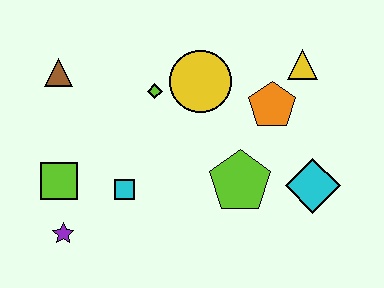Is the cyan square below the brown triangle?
Yes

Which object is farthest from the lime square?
The yellow triangle is farthest from the lime square.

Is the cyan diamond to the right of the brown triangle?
Yes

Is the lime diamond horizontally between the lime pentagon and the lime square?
Yes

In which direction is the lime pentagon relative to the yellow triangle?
The lime pentagon is below the yellow triangle.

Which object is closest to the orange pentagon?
The yellow triangle is closest to the orange pentagon.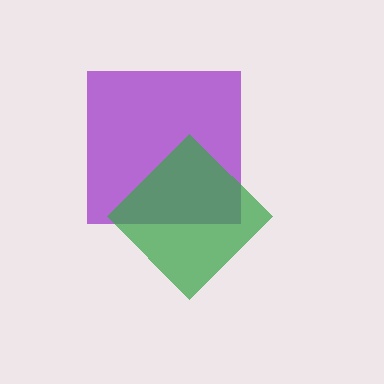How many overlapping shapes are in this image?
There are 2 overlapping shapes in the image.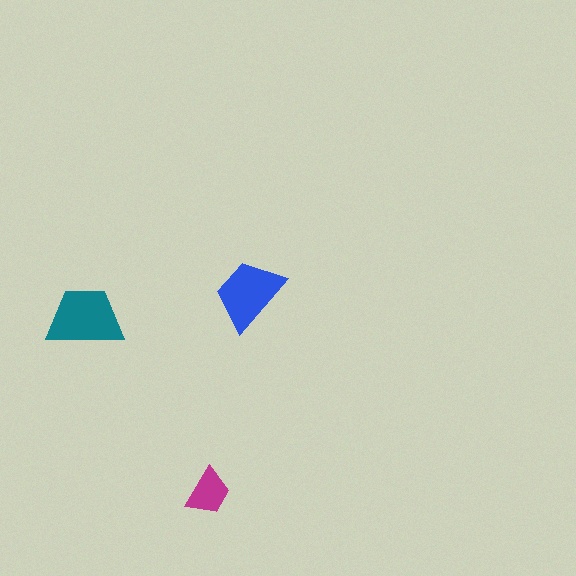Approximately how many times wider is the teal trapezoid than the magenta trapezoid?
About 1.5 times wider.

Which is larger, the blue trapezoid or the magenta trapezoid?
The blue one.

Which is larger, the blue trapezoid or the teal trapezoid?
The teal one.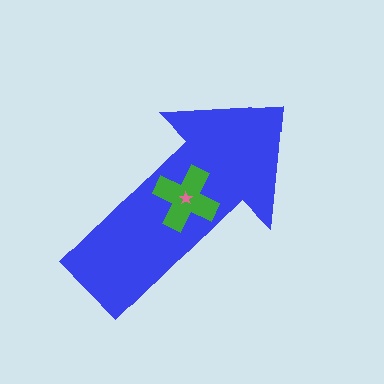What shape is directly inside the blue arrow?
The green cross.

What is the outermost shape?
The blue arrow.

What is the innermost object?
The pink star.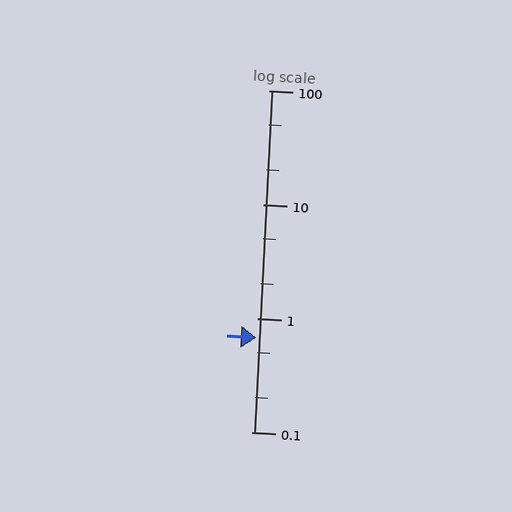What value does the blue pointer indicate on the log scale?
The pointer indicates approximately 0.67.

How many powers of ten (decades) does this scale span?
The scale spans 3 decades, from 0.1 to 100.